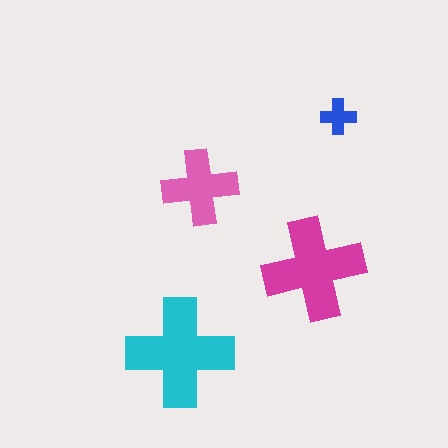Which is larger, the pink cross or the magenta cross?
The magenta one.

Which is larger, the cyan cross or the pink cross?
The cyan one.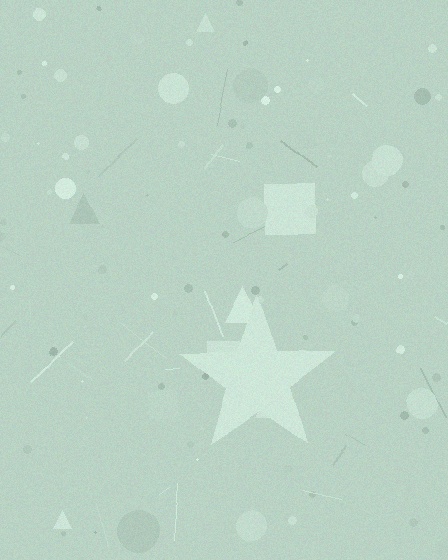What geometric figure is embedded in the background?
A star is embedded in the background.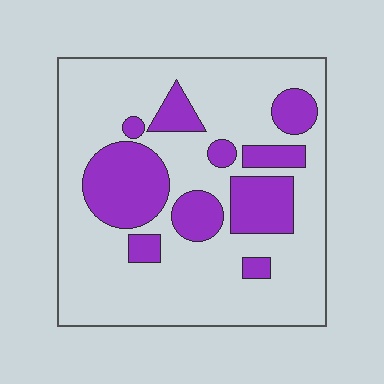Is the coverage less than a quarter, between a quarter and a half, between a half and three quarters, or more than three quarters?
Between a quarter and a half.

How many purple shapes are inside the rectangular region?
10.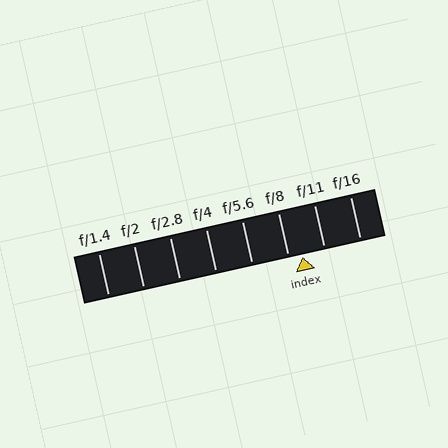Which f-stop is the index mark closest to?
The index mark is closest to f/8.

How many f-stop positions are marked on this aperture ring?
There are 8 f-stop positions marked.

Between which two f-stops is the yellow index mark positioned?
The index mark is between f/8 and f/11.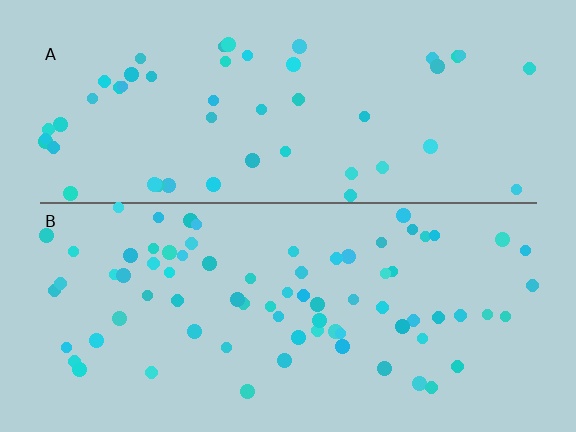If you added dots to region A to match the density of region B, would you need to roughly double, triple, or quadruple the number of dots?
Approximately double.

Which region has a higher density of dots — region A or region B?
B (the bottom).